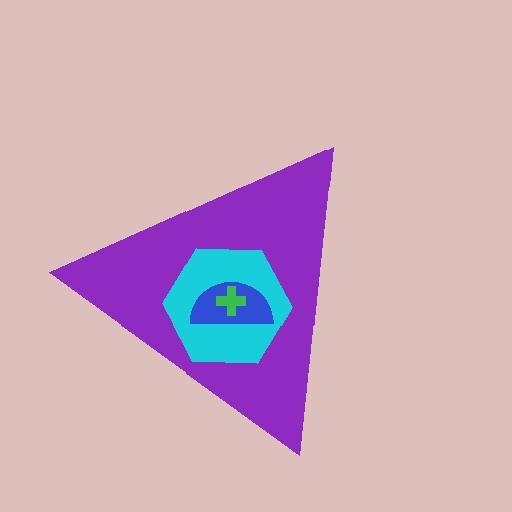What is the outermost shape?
The purple triangle.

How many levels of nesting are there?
4.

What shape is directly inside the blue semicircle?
The green cross.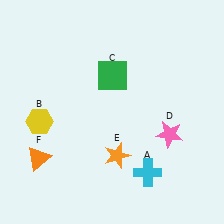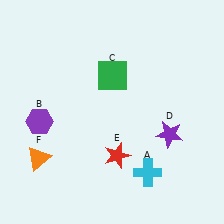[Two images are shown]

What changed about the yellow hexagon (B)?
In Image 1, B is yellow. In Image 2, it changed to purple.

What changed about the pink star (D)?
In Image 1, D is pink. In Image 2, it changed to purple.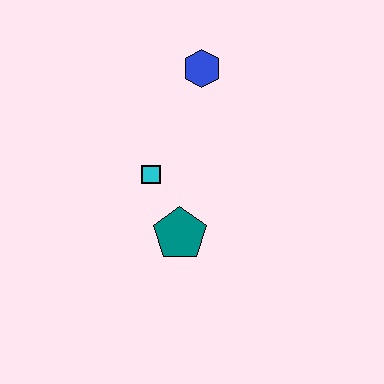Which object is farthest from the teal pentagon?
The blue hexagon is farthest from the teal pentagon.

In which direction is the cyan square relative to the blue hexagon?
The cyan square is below the blue hexagon.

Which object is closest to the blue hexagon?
The cyan square is closest to the blue hexagon.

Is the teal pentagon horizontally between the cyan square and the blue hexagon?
Yes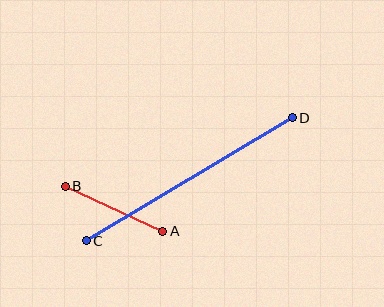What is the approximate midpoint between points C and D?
The midpoint is at approximately (189, 179) pixels.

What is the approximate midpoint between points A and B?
The midpoint is at approximately (114, 209) pixels.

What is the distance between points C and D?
The distance is approximately 240 pixels.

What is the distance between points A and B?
The distance is approximately 108 pixels.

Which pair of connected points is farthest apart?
Points C and D are farthest apart.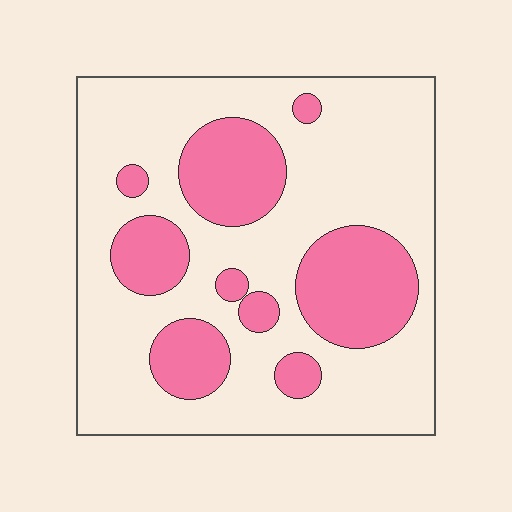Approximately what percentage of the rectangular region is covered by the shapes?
Approximately 30%.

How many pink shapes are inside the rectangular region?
9.